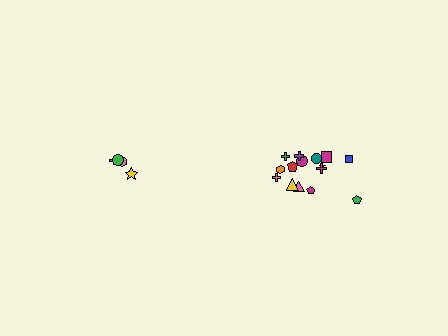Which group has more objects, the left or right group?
The right group.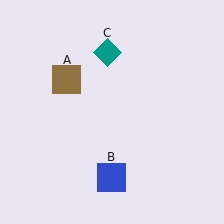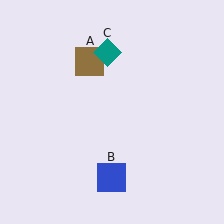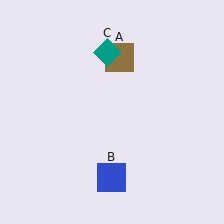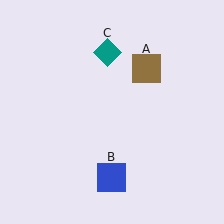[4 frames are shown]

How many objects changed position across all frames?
1 object changed position: brown square (object A).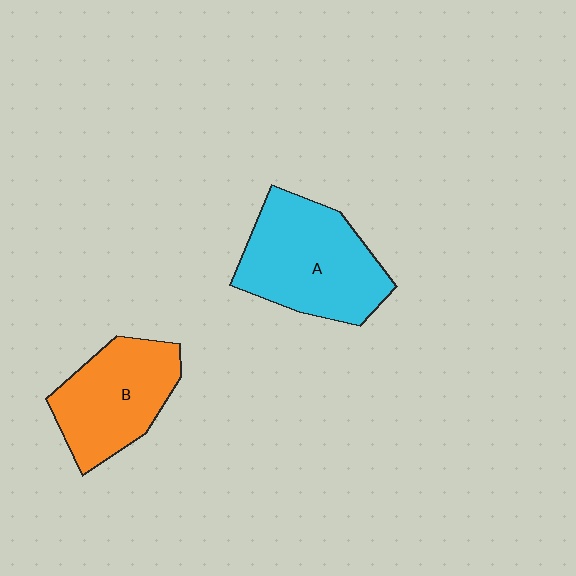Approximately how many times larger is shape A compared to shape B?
Approximately 1.2 times.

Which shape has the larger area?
Shape A (cyan).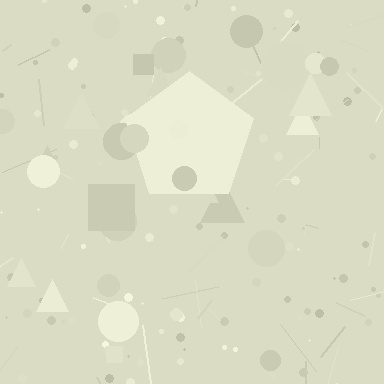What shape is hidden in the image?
A pentagon is hidden in the image.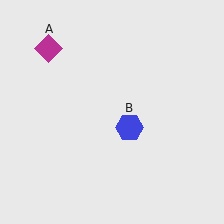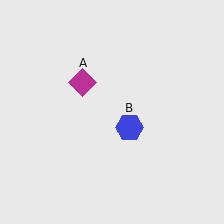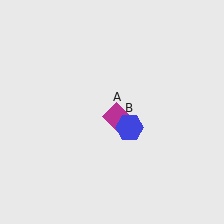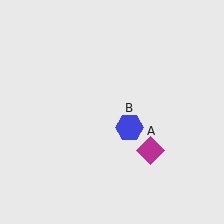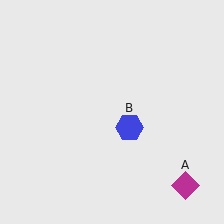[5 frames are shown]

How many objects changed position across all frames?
1 object changed position: magenta diamond (object A).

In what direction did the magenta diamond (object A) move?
The magenta diamond (object A) moved down and to the right.